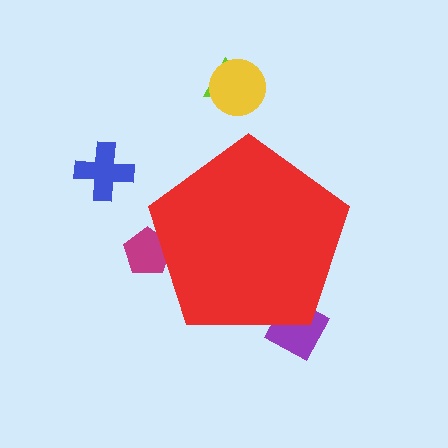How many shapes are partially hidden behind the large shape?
2 shapes are partially hidden.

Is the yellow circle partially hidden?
No, the yellow circle is fully visible.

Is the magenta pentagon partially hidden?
Yes, the magenta pentagon is partially hidden behind the red pentagon.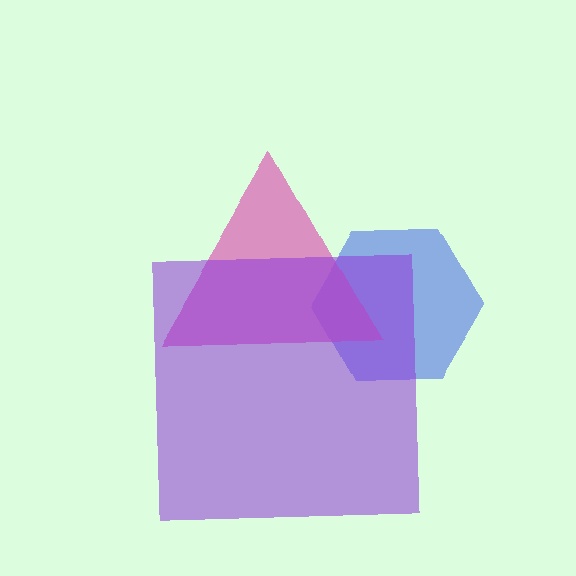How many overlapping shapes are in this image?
There are 3 overlapping shapes in the image.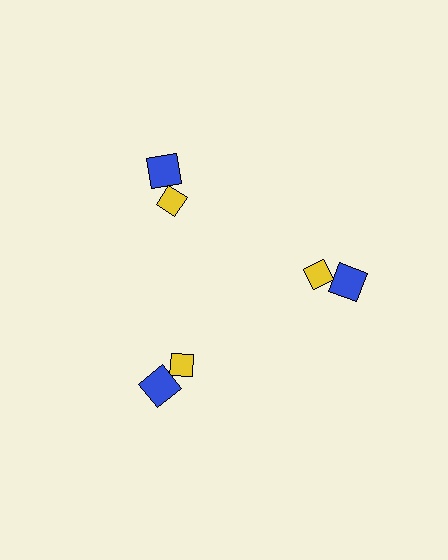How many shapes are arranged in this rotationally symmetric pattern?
There are 6 shapes, arranged in 3 groups of 2.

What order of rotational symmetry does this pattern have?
This pattern has 3-fold rotational symmetry.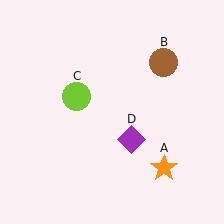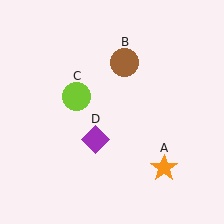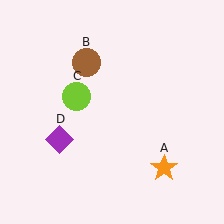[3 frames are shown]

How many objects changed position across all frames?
2 objects changed position: brown circle (object B), purple diamond (object D).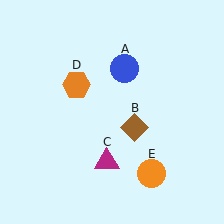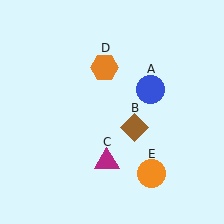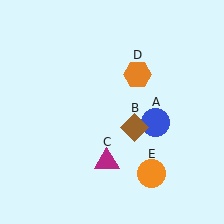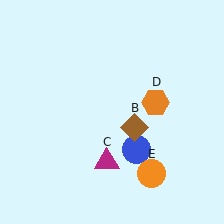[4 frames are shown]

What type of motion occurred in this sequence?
The blue circle (object A), orange hexagon (object D) rotated clockwise around the center of the scene.